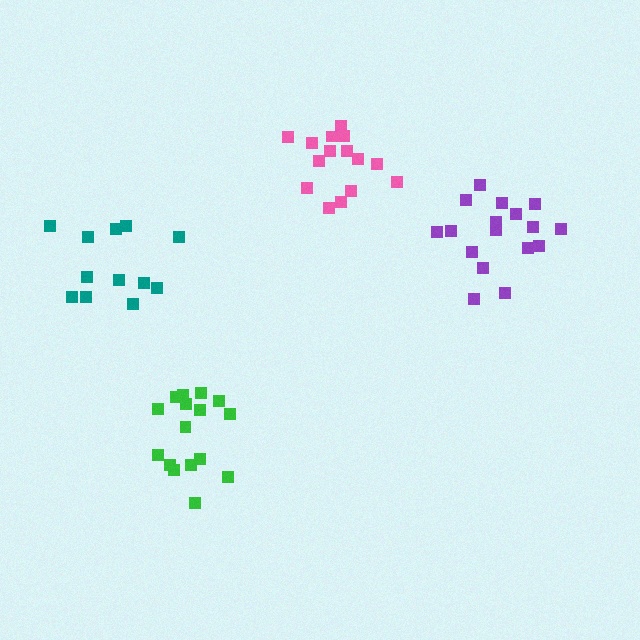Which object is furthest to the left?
The teal cluster is leftmost.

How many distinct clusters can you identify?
There are 4 distinct clusters.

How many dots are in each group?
Group 1: 12 dots, Group 2: 15 dots, Group 3: 16 dots, Group 4: 17 dots (60 total).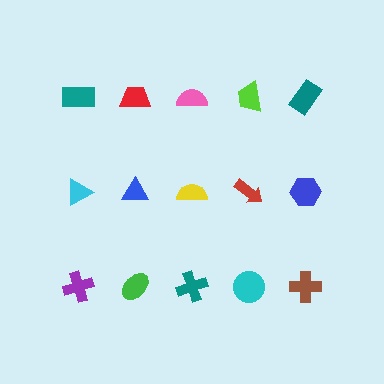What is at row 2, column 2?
A blue triangle.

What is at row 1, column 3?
A pink semicircle.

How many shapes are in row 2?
5 shapes.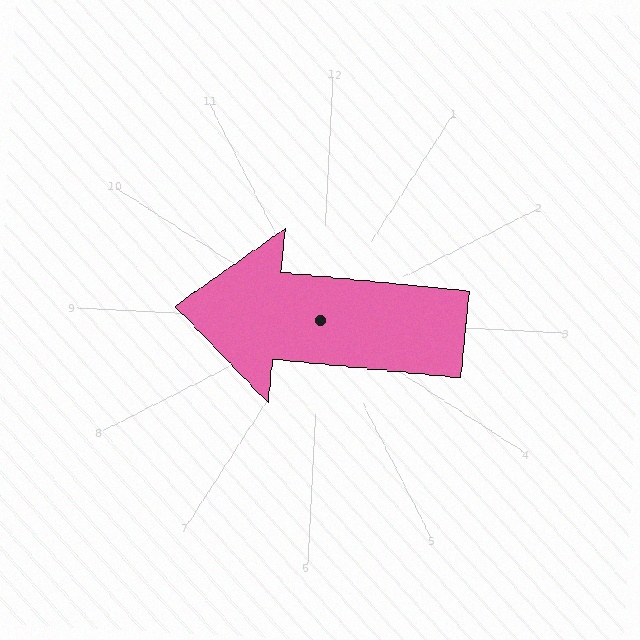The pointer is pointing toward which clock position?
Roughly 9 o'clock.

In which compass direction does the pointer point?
West.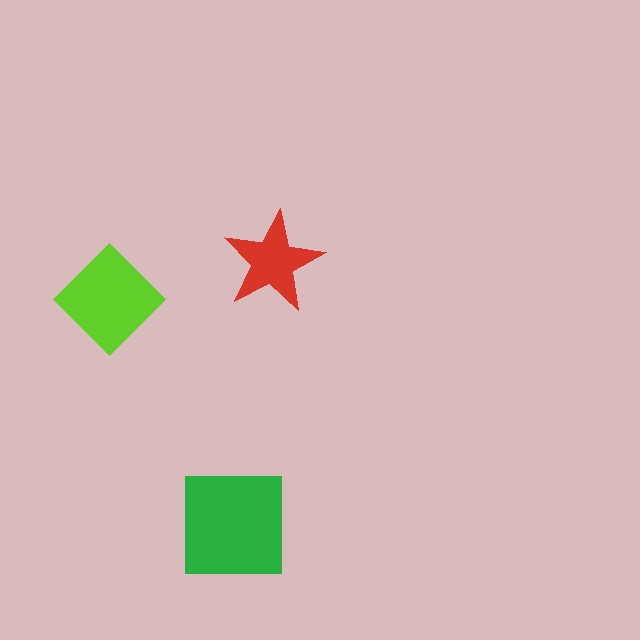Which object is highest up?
The red star is topmost.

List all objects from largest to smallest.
The green square, the lime diamond, the red star.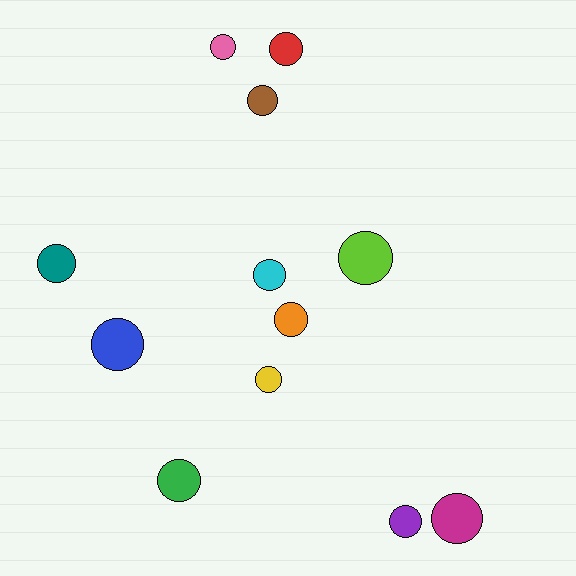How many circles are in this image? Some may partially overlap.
There are 12 circles.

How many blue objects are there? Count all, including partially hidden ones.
There is 1 blue object.